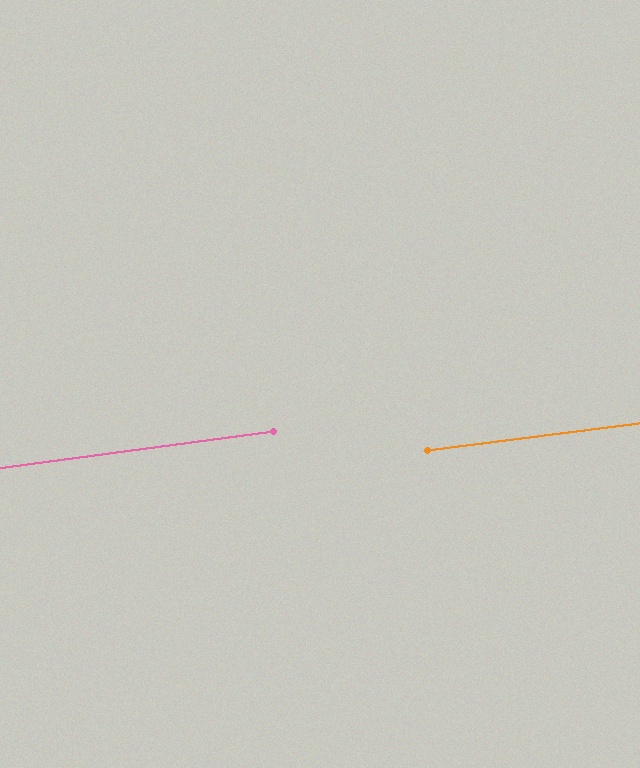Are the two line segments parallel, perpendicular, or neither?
Parallel — their directions differ by only 0.3°.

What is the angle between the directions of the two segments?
Approximately 0 degrees.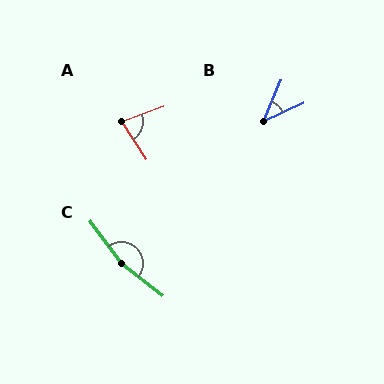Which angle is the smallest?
B, at approximately 42 degrees.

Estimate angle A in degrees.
Approximately 76 degrees.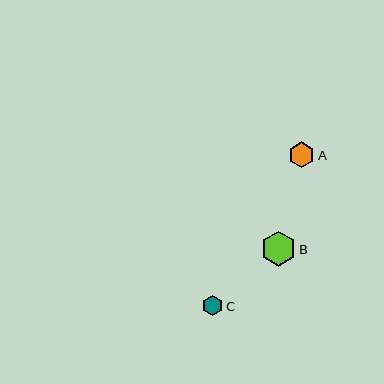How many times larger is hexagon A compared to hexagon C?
Hexagon A is approximately 1.3 times the size of hexagon C.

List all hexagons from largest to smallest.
From largest to smallest: B, A, C.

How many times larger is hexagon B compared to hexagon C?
Hexagon B is approximately 1.7 times the size of hexagon C.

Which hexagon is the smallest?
Hexagon C is the smallest with a size of approximately 20 pixels.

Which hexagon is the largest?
Hexagon B is the largest with a size of approximately 35 pixels.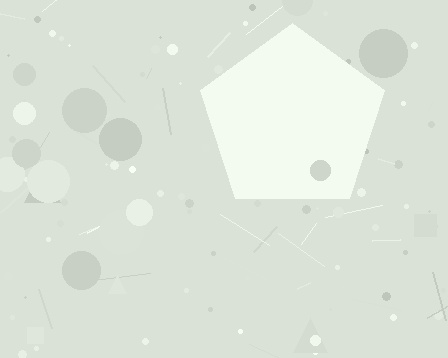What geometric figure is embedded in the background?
A pentagon is embedded in the background.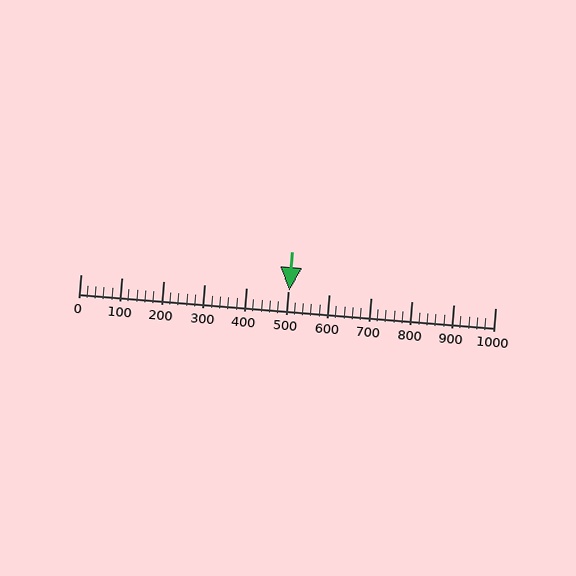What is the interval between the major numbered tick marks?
The major tick marks are spaced 100 units apart.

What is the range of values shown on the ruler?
The ruler shows values from 0 to 1000.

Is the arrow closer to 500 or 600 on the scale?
The arrow is closer to 500.